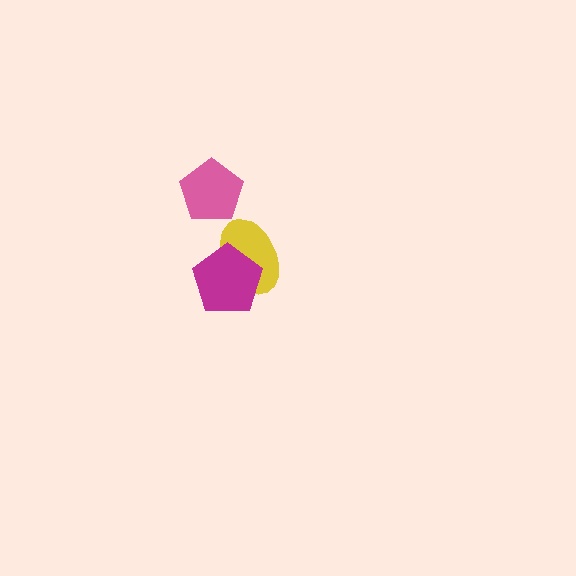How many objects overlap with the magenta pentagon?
1 object overlaps with the magenta pentagon.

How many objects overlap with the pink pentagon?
0 objects overlap with the pink pentagon.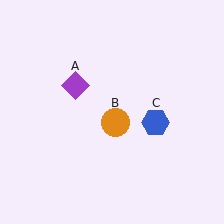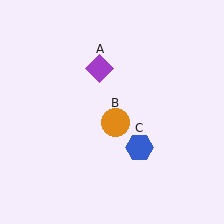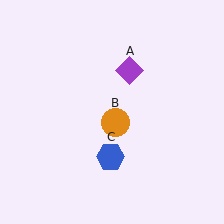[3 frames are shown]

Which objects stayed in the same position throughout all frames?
Orange circle (object B) remained stationary.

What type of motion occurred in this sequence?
The purple diamond (object A), blue hexagon (object C) rotated clockwise around the center of the scene.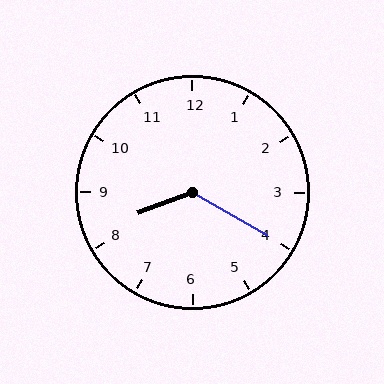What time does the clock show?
8:20.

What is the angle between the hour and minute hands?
Approximately 130 degrees.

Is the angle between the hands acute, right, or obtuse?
It is obtuse.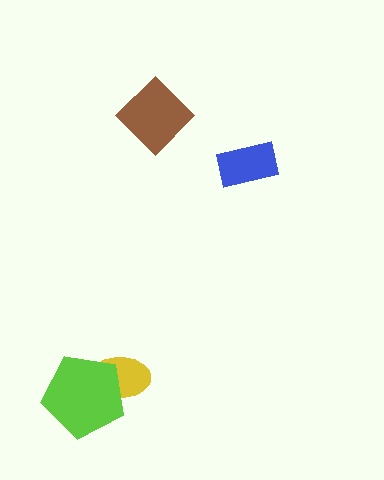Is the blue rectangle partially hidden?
No, no other shape covers it.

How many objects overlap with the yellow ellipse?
1 object overlaps with the yellow ellipse.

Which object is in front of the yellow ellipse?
The lime pentagon is in front of the yellow ellipse.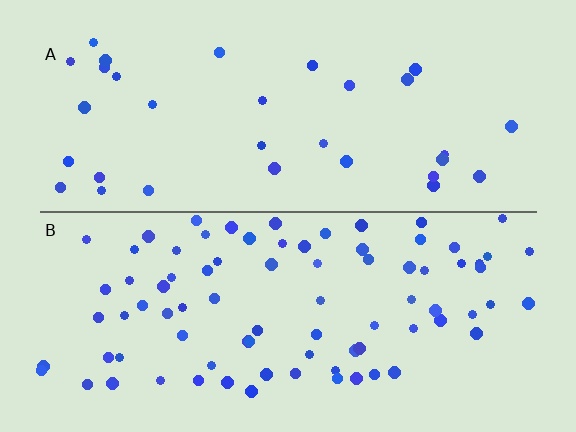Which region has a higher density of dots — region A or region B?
B (the bottom).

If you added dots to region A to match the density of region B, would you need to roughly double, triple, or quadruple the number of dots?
Approximately triple.